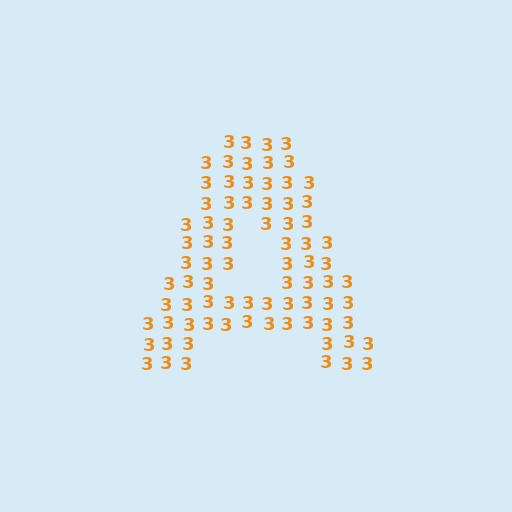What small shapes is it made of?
It is made of small digit 3's.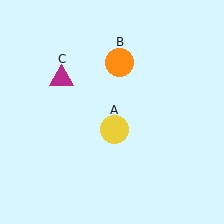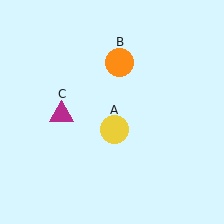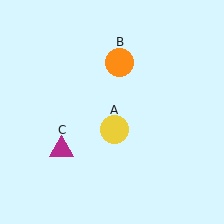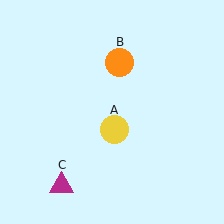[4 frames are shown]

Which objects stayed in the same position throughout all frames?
Yellow circle (object A) and orange circle (object B) remained stationary.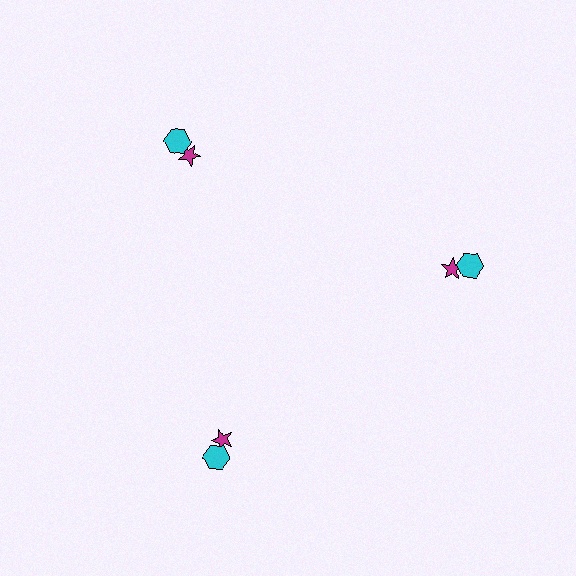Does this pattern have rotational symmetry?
Yes, this pattern has 3-fold rotational symmetry. It looks the same after rotating 120 degrees around the center.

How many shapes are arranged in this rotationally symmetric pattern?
There are 6 shapes, arranged in 3 groups of 2.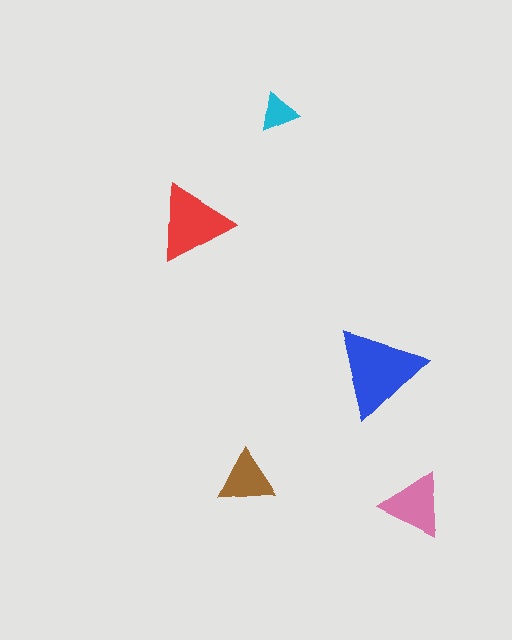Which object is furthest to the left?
The red triangle is leftmost.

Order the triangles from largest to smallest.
the blue one, the red one, the pink one, the brown one, the cyan one.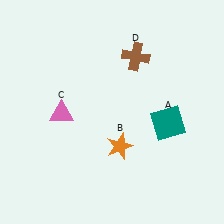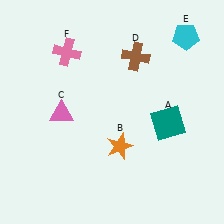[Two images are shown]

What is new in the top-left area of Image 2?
A pink cross (F) was added in the top-left area of Image 2.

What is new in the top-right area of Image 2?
A cyan pentagon (E) was added in the top-right area of Image 2.